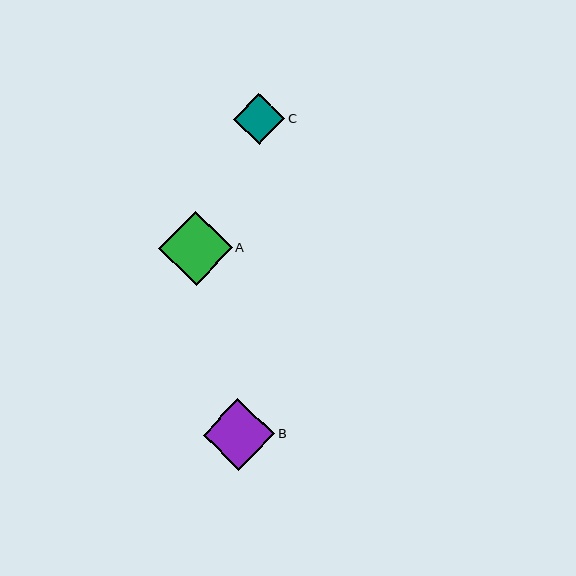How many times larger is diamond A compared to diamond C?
Diamond A is approximately 1.5 times the size of diamond C.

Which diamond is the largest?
Diamond A is the largest with a size of approximately 74 pixels.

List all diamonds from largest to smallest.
From largest to smallest: A, B, C.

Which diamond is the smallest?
Diamond C is the smallest with a size of approximately 51 pixels.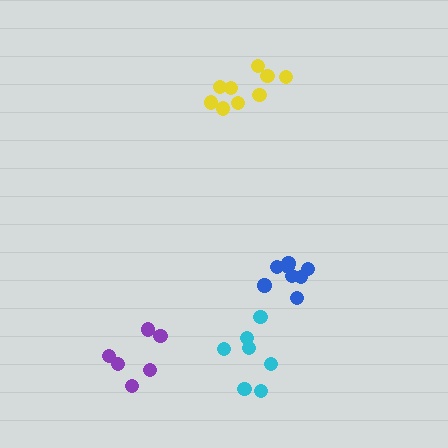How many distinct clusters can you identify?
There are 4 distinct clusters.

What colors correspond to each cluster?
The clusters are colored: yellow, purple, blue, cyan.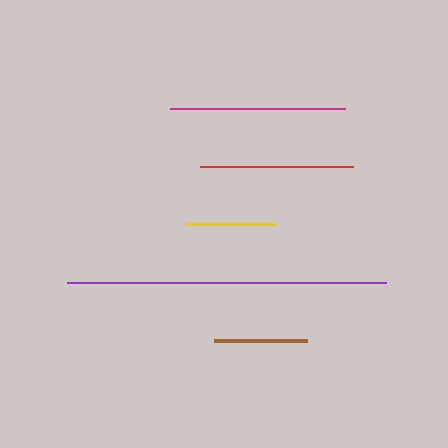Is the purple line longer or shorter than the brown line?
The purple line is longer than the brown line.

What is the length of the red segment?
The red segment is approximately 153 pixels long.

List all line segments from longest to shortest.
From longest to shortest: purple, magenta, red, brown, yellow.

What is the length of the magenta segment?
The magenta segment is approximately 175 pixels long.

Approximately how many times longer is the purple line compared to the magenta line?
The purple line is approximately 1.8 times the length of the magenta line.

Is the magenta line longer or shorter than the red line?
The magenta line is longer than the red line.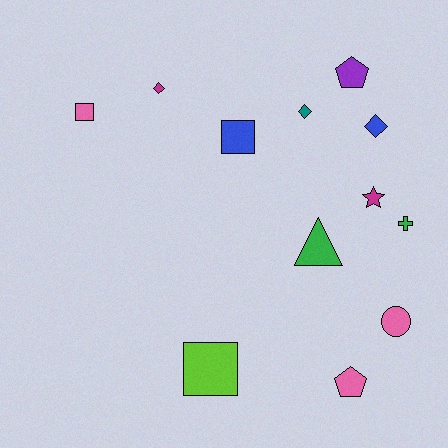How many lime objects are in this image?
There is 1 lime object.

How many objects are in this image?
There are 12 objects.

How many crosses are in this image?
There is 1 cross.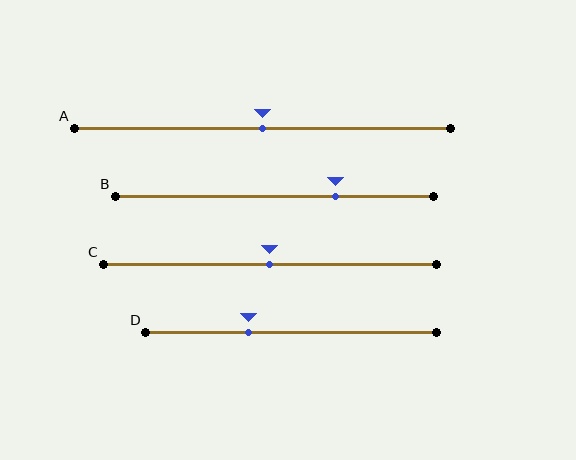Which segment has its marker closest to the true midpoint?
Segment A has its marker closest to the true midpoint.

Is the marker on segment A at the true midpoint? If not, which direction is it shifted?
Yes, the marker on segment A is at the true midpoint.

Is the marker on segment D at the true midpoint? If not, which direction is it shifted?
No, the marker on segment D is shifted to the left by about 15% of the segment length.